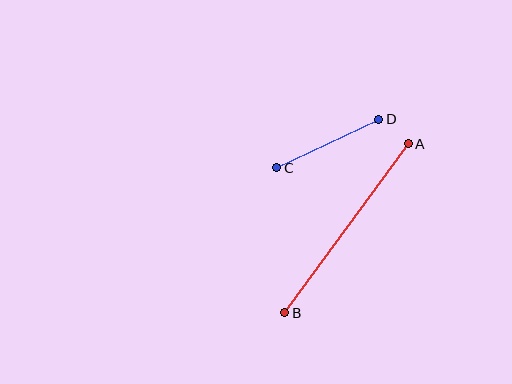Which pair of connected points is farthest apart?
Points A and B are farthest apart.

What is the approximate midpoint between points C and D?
The midpoint is at approximately (328, 144) pixels.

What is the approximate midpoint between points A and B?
The midpoint is at approximately (346, 228) pixels.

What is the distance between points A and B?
The distance is approximately 209 pixels.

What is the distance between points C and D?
The distance is approximately 113 pixels.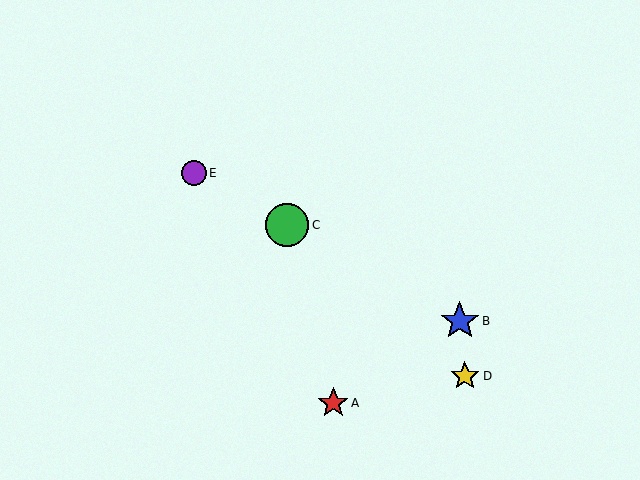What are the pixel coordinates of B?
Object B is at (460, 321).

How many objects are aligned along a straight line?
3 objects (B, C, E) are aligned along a straight line.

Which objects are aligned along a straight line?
Objects B, C, E are aligned along a straight line.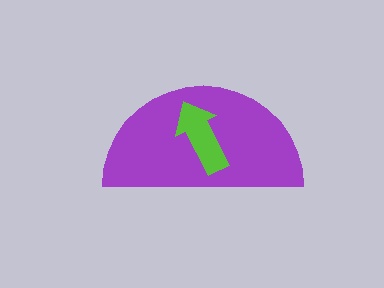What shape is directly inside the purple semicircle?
The lime arrow.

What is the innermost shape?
The lime arrow.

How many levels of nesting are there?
2.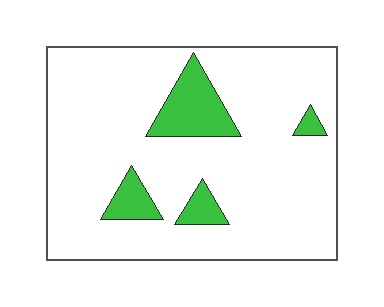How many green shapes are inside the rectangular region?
4.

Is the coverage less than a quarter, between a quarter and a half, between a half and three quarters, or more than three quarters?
Less than a quarter.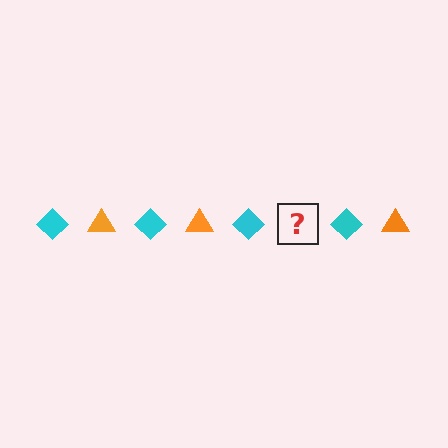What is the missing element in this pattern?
The missing element is an orange triangle.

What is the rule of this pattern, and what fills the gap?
The rule is that the pattern alternates between cyan diamond and orange triangle. The gap should be filled with an orange triangle.